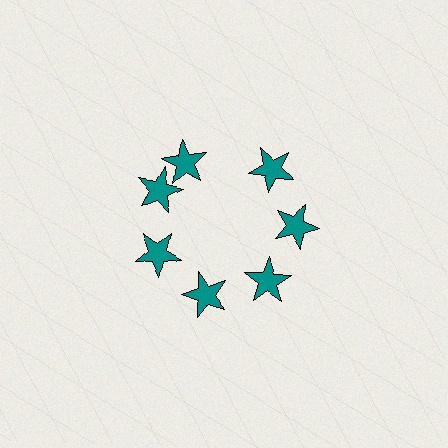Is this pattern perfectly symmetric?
No. The 7 teal stars are arranged in a ring, but one element near the 12 o'clock position is rotated out of alignment along the ring, breaking the 7-fold rotational symmetry.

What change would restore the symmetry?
The symmetry would be restored by rotating it back into even spacing with its neighbors so that all 7 stars sit at equal angles and equal distance from the center.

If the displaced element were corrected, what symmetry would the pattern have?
It would have 7-fold rotational symmetry — the pattern would map onto itself every 51 degrees.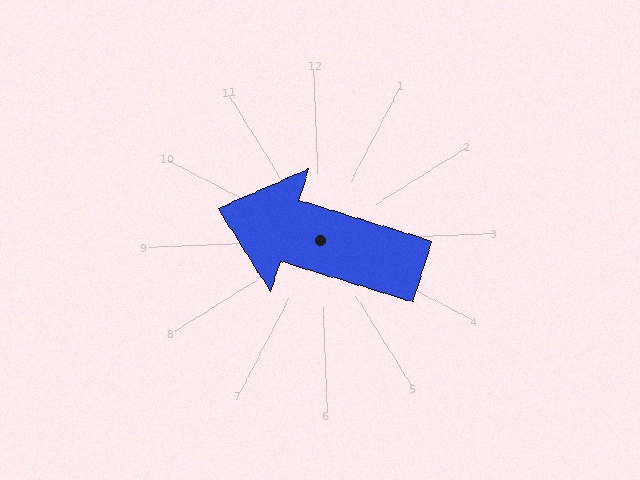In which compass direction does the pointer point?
West.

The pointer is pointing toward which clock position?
Roughly 10 o'clock.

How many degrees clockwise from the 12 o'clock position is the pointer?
Approximately 289 degrees.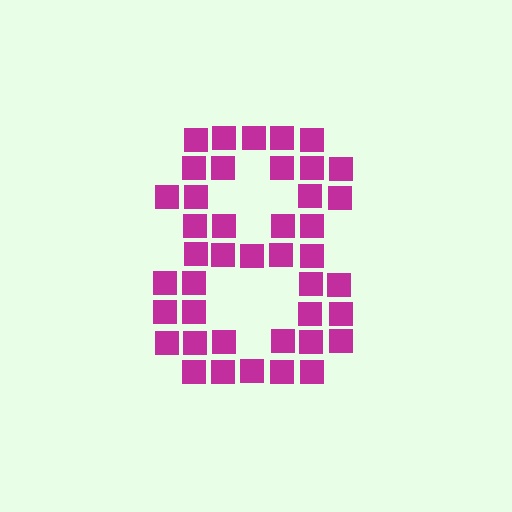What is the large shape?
The large shape is the digit 8.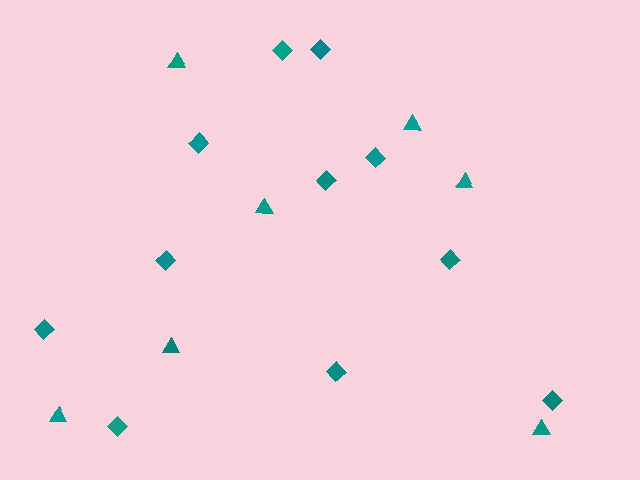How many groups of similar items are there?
There are 2 groups: one group of diamonds (11) and one group of triangles (7).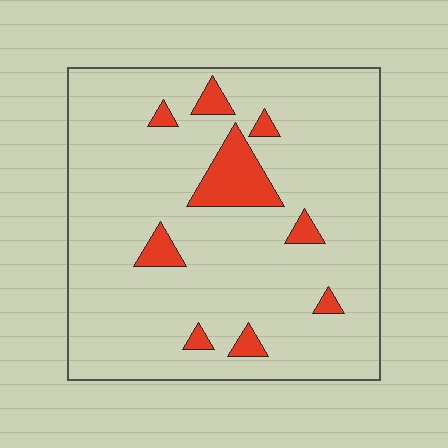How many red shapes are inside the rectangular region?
9.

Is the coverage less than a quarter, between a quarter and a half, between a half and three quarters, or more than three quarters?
Less than a quarter.